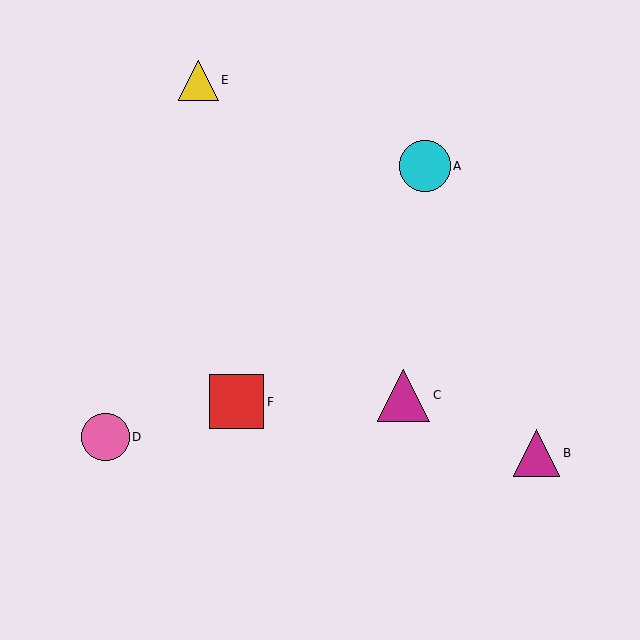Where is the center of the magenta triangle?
The center of the magenta triangle is at (537, 453).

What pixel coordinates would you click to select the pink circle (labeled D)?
Click at (105, 437) to select the pink circle D.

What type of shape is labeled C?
Shape C is a magenta triangle.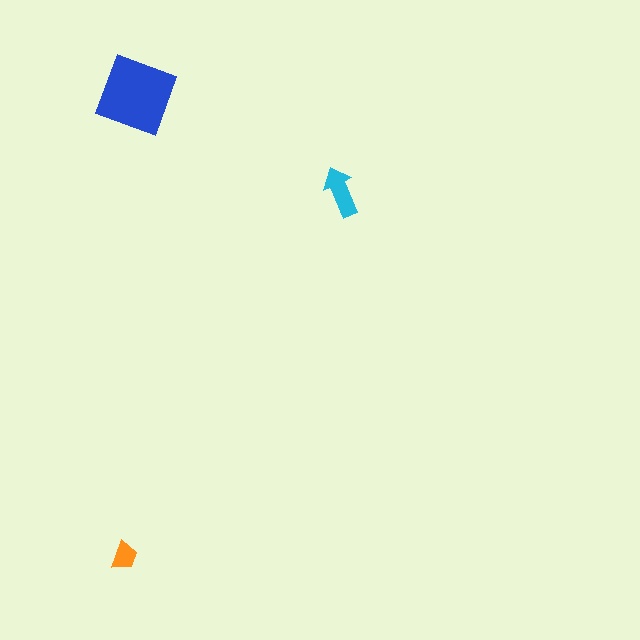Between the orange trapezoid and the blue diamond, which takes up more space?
The blue diamond.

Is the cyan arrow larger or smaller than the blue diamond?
Smaller.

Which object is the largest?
The blue diamond.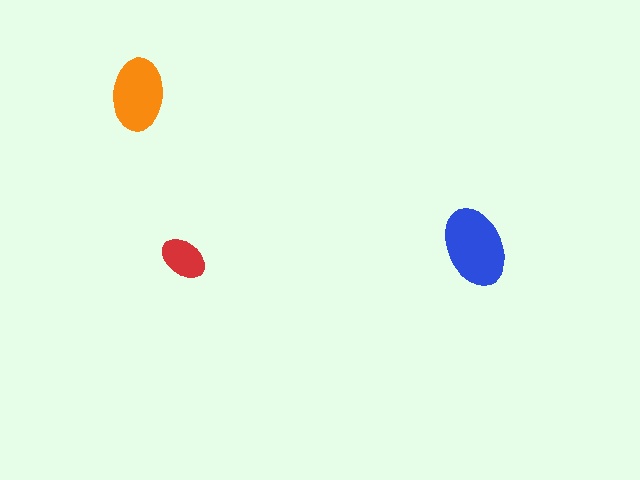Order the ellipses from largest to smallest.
the blue one, the orange one, the red one.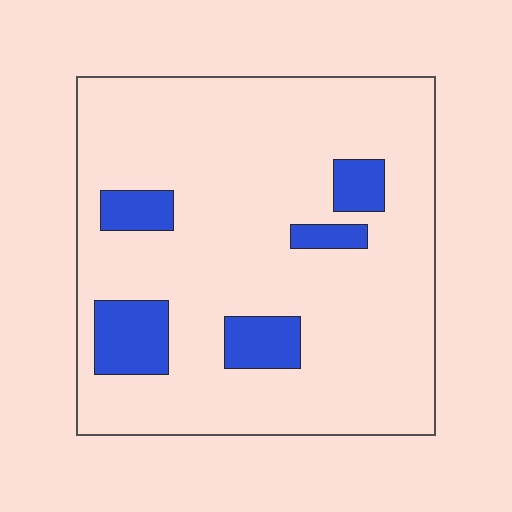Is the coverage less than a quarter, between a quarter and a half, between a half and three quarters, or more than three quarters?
Less than a quarter.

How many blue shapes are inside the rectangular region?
5.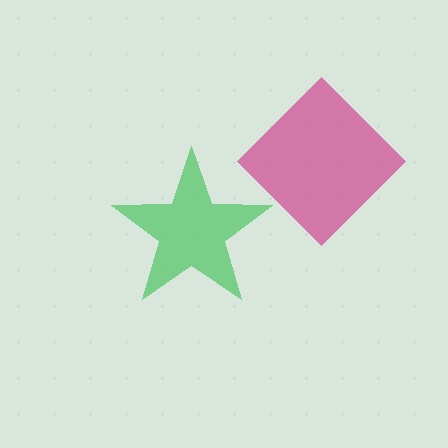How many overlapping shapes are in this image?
There are 2 overlapping shapes in the image.